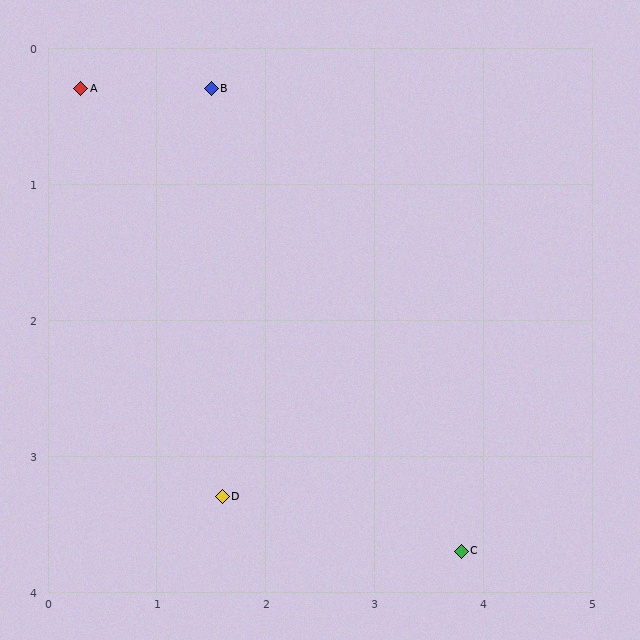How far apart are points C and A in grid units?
Points C and A are about 4.9 grid units apart.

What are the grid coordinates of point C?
Point C is at approximately (3.8, 3.7).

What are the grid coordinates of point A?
Point A is at approximately (0.3, 0.3).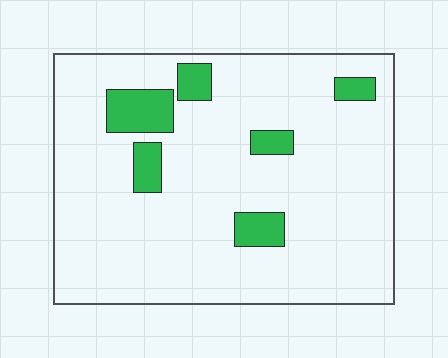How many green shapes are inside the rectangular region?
6.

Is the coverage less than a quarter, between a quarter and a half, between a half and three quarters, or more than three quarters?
Less than a quarter.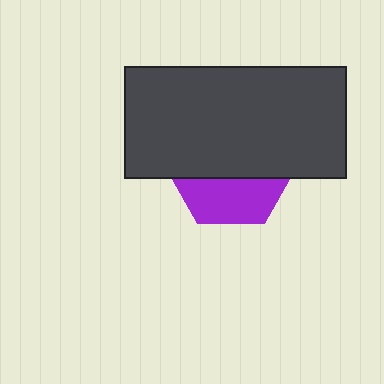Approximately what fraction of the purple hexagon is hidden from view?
Roughly 65% of the purple hexagon is hidden behind the dark gray rectangle.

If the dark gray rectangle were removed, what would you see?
You would see the complete purple hexagon.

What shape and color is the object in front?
The object in front is a dark gray rectangle.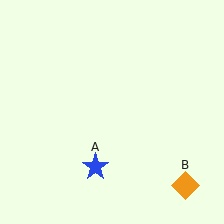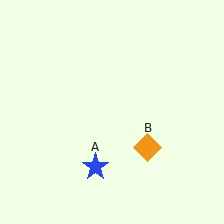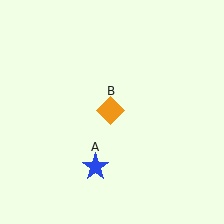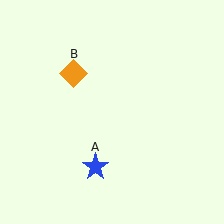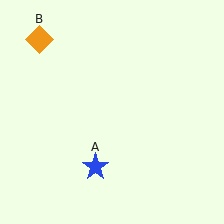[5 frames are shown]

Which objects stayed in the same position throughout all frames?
Blue star (object A) remained stationary.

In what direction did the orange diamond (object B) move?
The orange diamond (object B) moved up and to the left.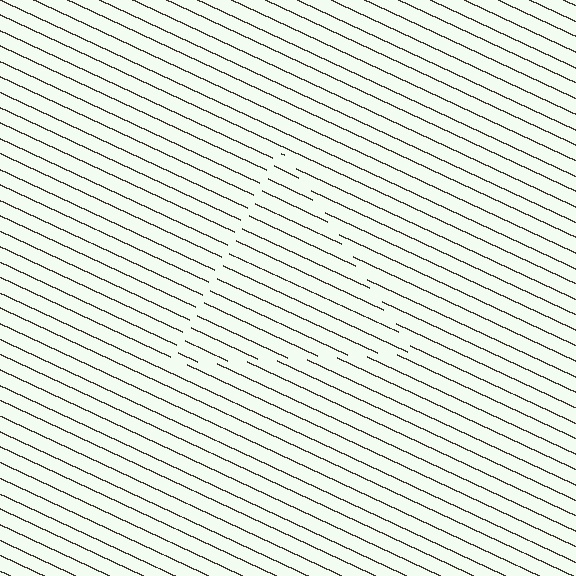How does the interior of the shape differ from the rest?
The interior of the shape contains the same grating, shifted by half a period — the contour is defined by the phase discontinuity where line-ends from the inner and outer gratings abut.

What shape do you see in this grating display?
An illusory triangle. The interior of the shape contains the same grating, shifted by half a period — the contour is defined by the phase discontinuity where line-ends from the inner and outer gratings abut.